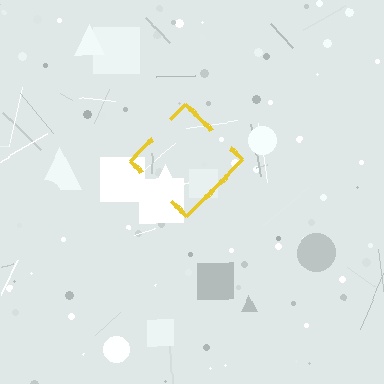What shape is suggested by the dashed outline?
The dashed outline suggests a diamond.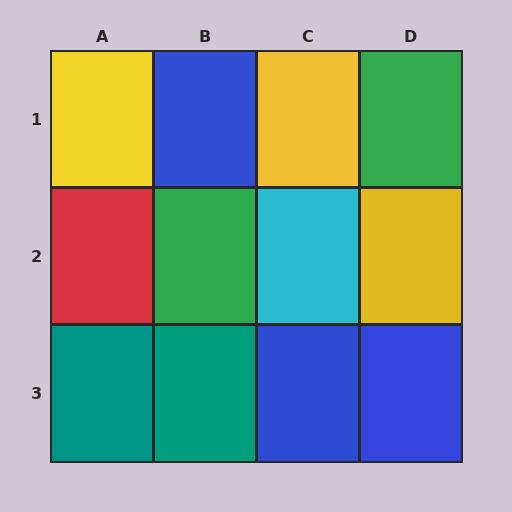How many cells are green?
2 cells are green.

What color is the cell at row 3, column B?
Teal.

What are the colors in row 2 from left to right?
Red, green, cyan, yellow.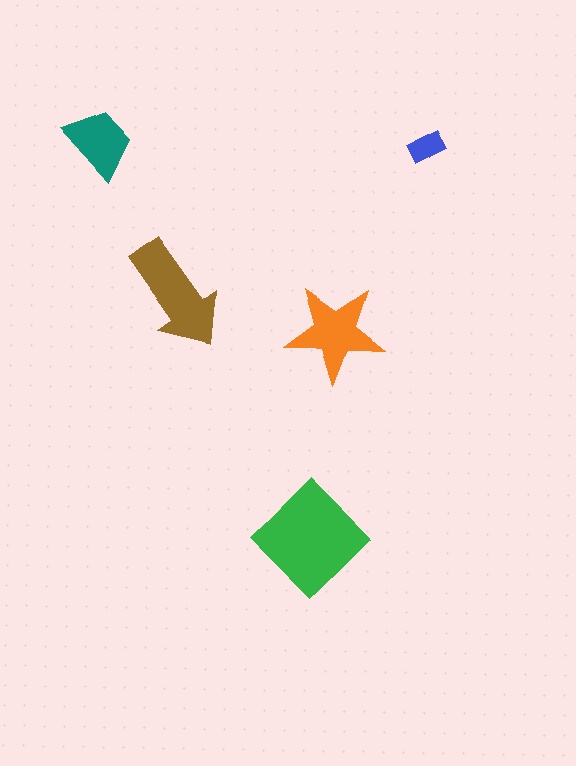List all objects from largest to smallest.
The green diamond, the brown arrow, the orange star, the teal trapezoid, the blue rectangle.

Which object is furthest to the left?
The teal trapezoid is leftmost.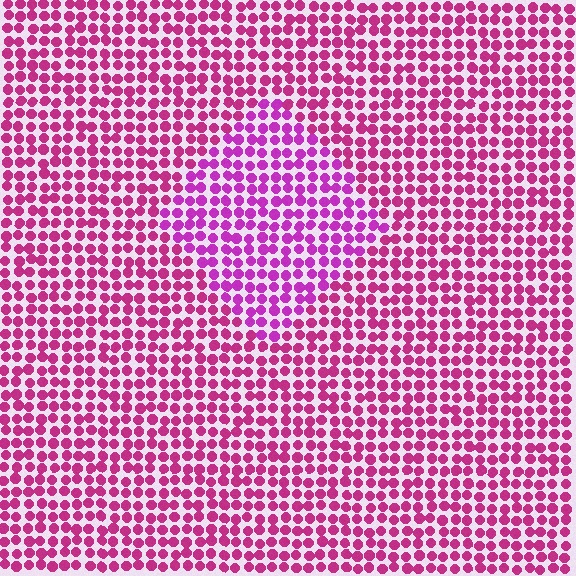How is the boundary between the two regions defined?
The boundary is defined purely by a slight shift in hue (about 23 degrees). Spacing, size, and orientation are identical on both sides.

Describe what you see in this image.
The image is filled with small magenta elements in a uniform arrangement. A diamond-shaped region is visible where the elements are tinted to a slightly different hue, forming a subtle color boundary.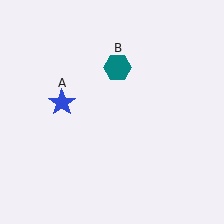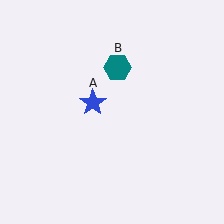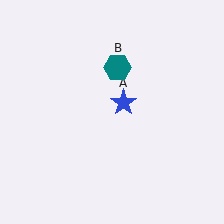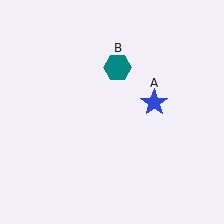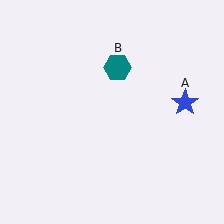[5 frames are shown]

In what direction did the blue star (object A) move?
The blue star (object A) moved right.